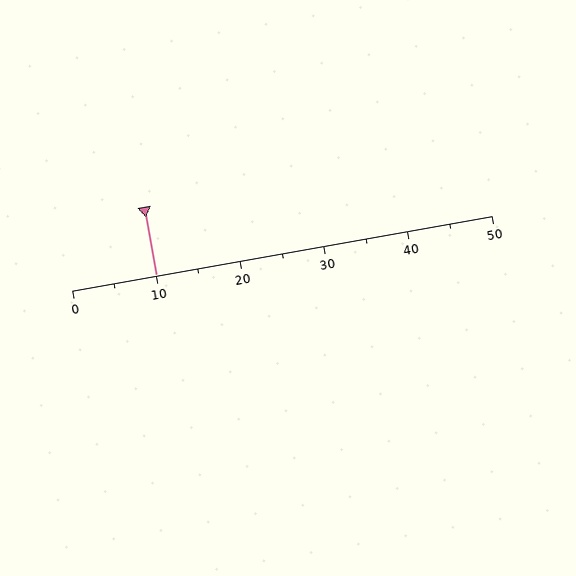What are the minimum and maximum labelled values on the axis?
The axis runs from 0 to 50.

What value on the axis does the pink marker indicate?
The marker indicates approximately 10.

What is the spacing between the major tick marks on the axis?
The major ticks are spaced 10 apart.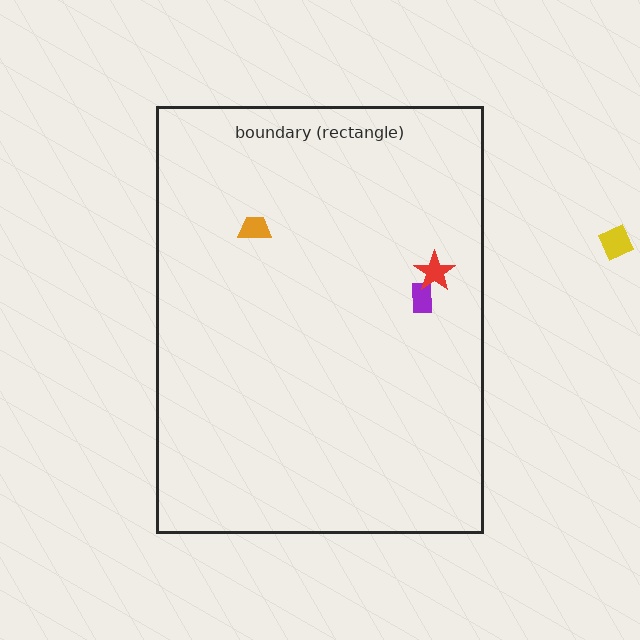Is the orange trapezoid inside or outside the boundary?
Inside.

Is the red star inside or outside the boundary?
Inside.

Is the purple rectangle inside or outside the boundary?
Inside.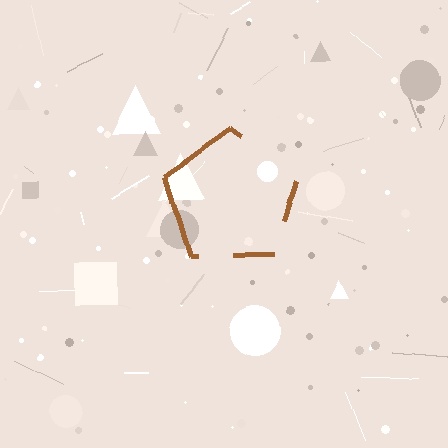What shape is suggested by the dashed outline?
The dashed outline suggests a pentagon.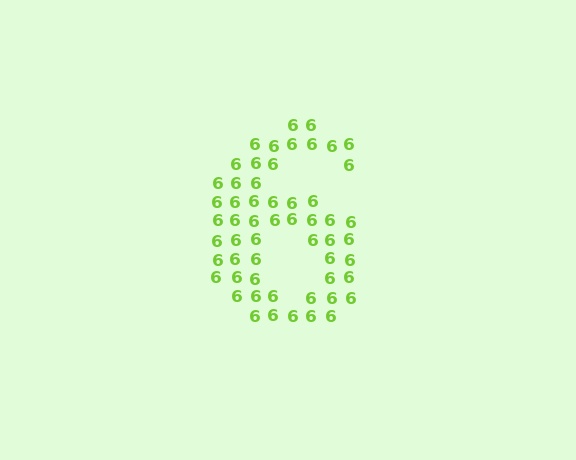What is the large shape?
The large shape is the digit 6.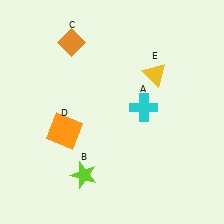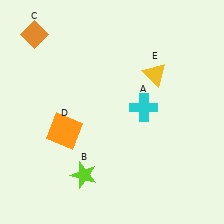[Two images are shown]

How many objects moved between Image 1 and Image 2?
1 object moved between the two images.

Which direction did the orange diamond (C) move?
The orange diamond (C) moved left.